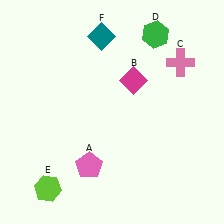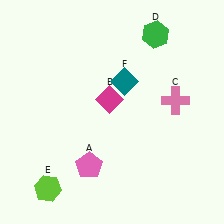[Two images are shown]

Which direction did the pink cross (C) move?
The pink cross (C) moved down.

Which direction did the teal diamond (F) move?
The teal diamond (F) moved down.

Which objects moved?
The objects that moved are: the magenta diamond (B), the pink cross (C), the teal diamond (F).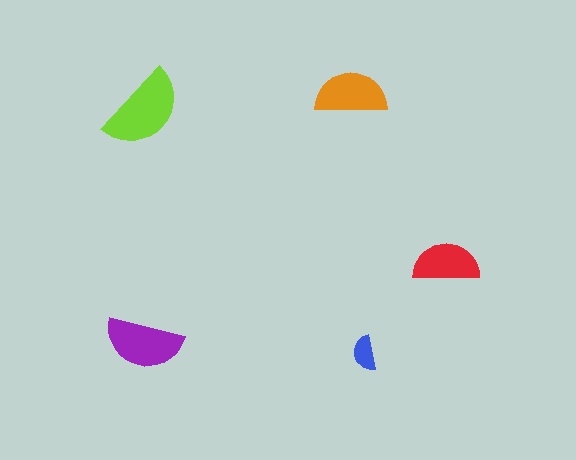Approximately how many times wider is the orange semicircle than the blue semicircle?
About 2 times wider.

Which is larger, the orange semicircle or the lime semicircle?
The lime one.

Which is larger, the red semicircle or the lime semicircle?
The lime one.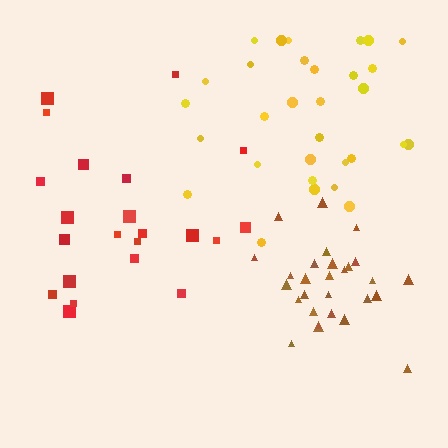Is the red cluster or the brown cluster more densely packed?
Brown.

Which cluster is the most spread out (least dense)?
Red.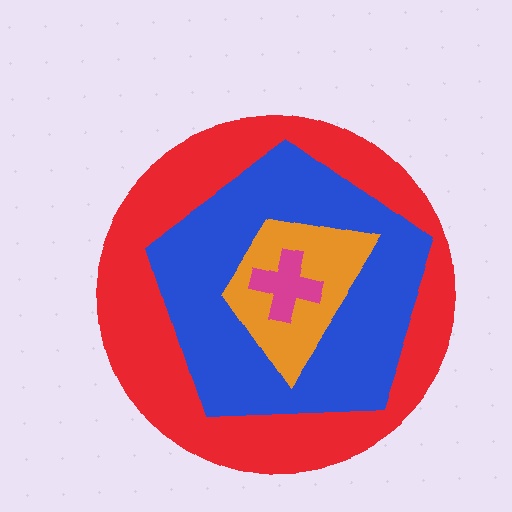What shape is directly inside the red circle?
The blue pentagon.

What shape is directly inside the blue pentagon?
The orange trapezoid.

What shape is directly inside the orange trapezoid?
The magenta cross.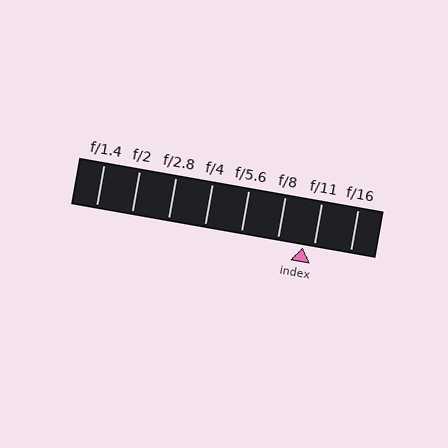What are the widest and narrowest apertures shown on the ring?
The widest aperture shown is f/1.4 and the narrowest is f/16.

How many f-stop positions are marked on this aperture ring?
There are 8 f-stop positions marked.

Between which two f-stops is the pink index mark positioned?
The index mark is between f/8 and f/11.